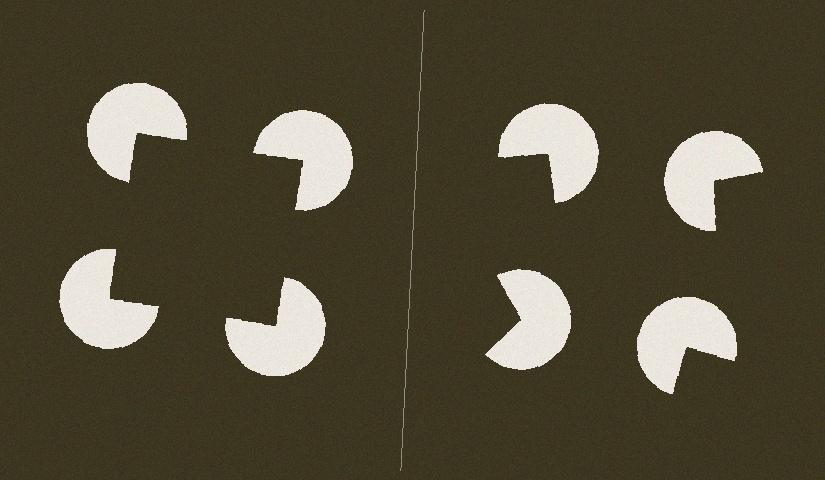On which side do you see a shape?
An illusory square appears on the left side. On the right side the wedge cuts are rotated, so no coherent shape forms.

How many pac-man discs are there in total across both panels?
8 — 4 on each side.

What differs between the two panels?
The pac-man discs are positioned identically on both sides; only the wedge orientations differ. On the left they align to a square; on the right they are misaligned.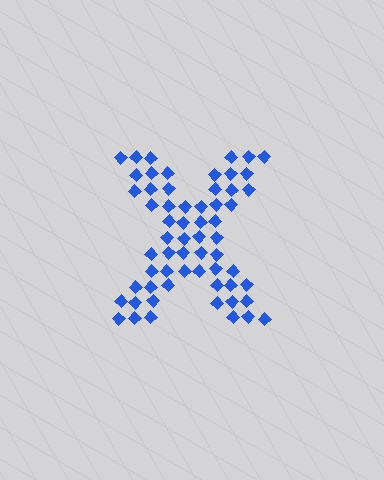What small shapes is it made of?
It is made of small diamonds.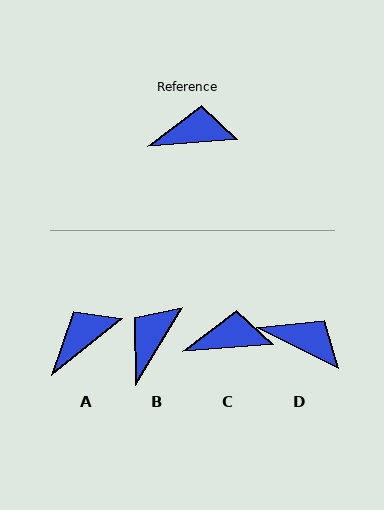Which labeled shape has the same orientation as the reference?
C.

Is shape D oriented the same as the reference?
No, it is off by about 31 degrees.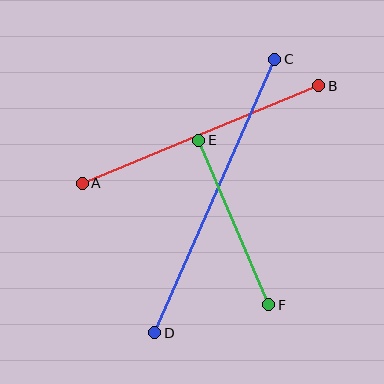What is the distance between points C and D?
The distance is approximately 299 pixels.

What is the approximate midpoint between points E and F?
The midpoint is at approximately (234, 223) pixels.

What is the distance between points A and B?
The distance is approximately 256 pixels.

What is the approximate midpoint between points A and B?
The midpoint is at approximately (200, 135) pixels.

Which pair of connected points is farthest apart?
Points C and D are farthest apart.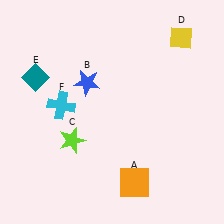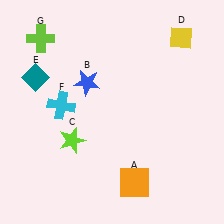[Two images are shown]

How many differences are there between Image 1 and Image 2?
There is 1 difference between the two images.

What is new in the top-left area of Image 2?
A lime cross (G) was added in the top-left area of Image 2.